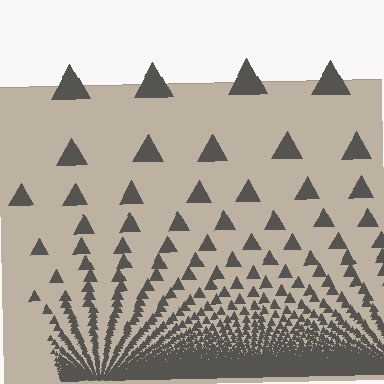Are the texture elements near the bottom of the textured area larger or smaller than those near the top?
Smaller. The gradient is inverted — elements near the bottom are smaller and denser.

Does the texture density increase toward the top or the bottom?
Density increases toward the bottom.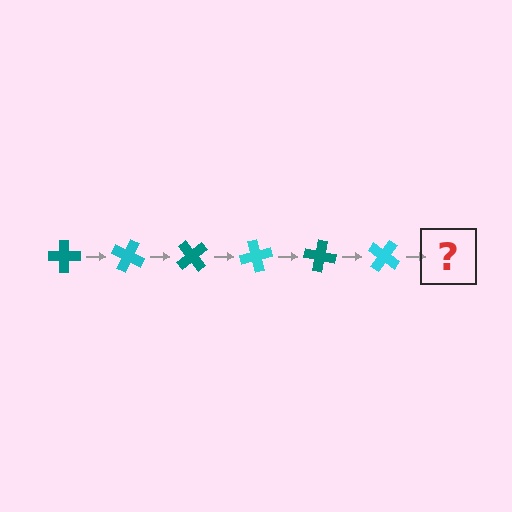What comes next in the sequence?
The next element should be a teal cross, rotated 150 degrees from the start.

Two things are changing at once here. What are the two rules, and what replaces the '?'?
The two rules are that it rotates 25 degrees each step and the color cycles through teal and cyan. The '?' should be a teal cross, rotated 150 degrees from the start.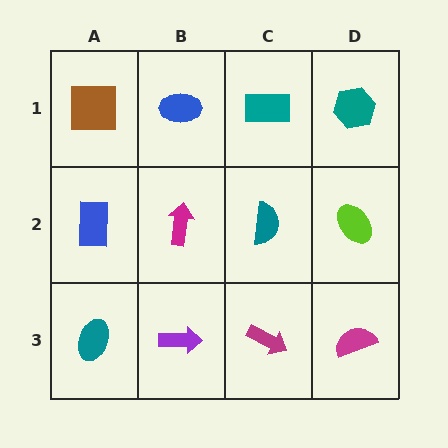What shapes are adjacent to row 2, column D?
A teal hexagon (row 1, column D), a magenta semicircle (row 3, column D), a teal semicircle (row 2, column C).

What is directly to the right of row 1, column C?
A teal hexagon.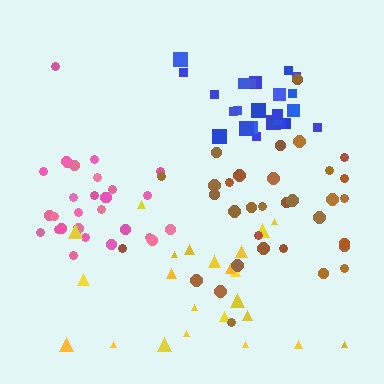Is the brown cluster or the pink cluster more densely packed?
Pink.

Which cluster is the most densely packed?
Blue.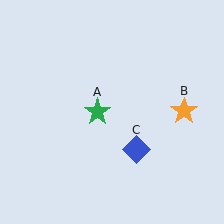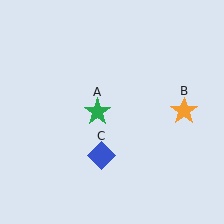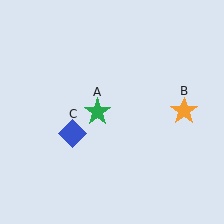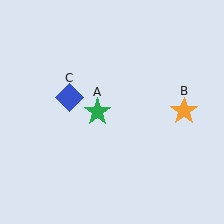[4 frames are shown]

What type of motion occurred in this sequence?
The blue diamond (object C) rotated clockwise around the center of the scene.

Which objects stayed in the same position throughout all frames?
Green star (object A) and orange star (object B) remained stationary.